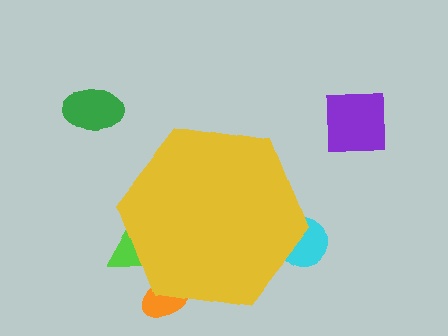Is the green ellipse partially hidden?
No, the green ellipse is fully visible.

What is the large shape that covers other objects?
A yellow hexagon.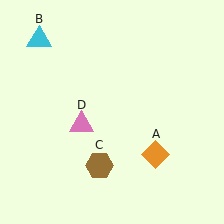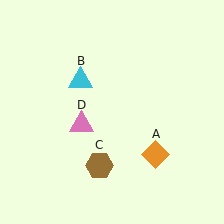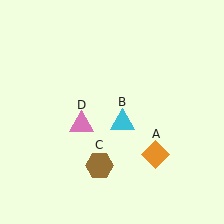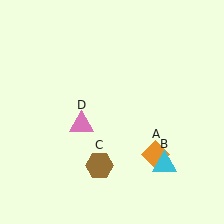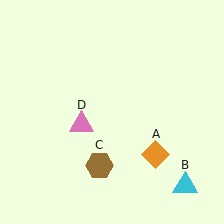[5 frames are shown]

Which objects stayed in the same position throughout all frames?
Orange diamond (object A) and brown hexagon (object C) and pink triangle (object D) remained stationary.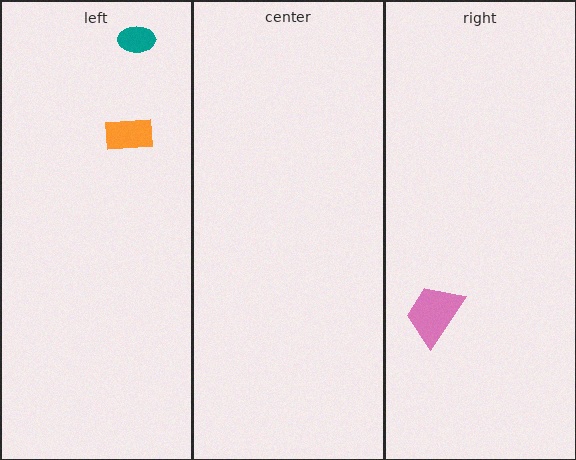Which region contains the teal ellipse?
The left region.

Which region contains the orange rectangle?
The left region.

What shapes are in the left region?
The orange rectangle, the teal ellipse.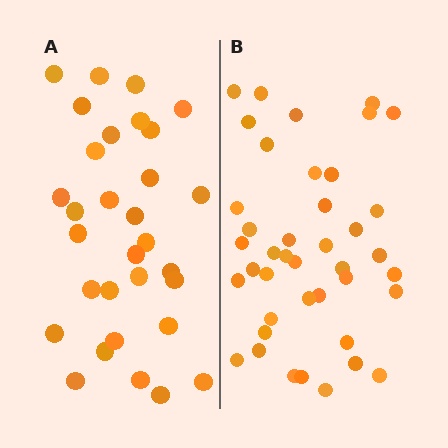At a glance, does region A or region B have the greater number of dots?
Region B (the right region) has more dots.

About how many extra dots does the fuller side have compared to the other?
Region B has roughly 10 or so more dots than region A.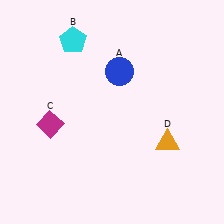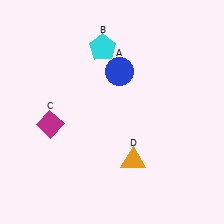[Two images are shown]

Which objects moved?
The objects that moved are: the cyan pentagon (B), the orange triangle (D).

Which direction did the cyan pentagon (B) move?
The cyan pentagon (B) moved right.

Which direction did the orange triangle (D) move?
The orange triangle (D) moved left.